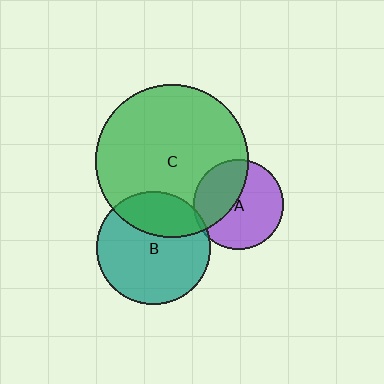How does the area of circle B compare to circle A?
Approximately 1.6 times.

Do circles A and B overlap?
Yes.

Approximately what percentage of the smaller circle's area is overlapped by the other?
Approximately 5%.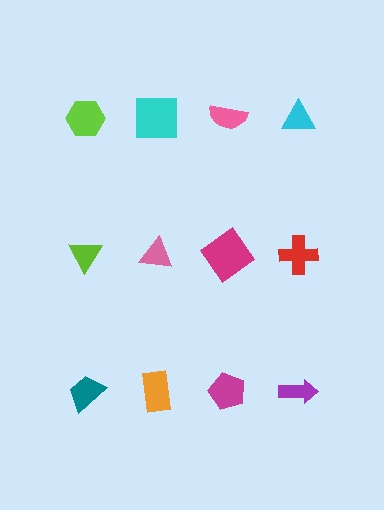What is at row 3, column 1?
A teal trapezoid.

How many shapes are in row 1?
4 shapes.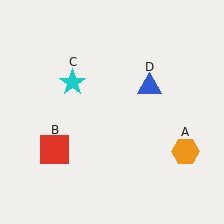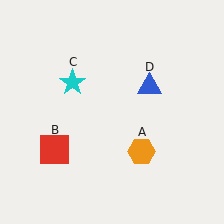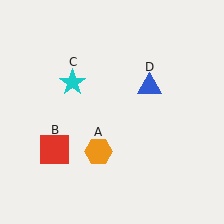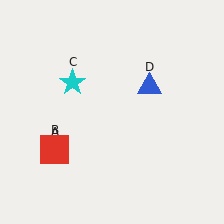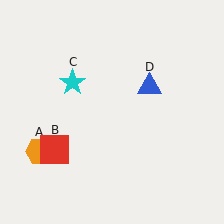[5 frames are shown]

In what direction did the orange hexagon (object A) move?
The orange hexagon (object A) moved left.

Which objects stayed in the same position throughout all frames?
Red square (object B) and cyan star (object C) and blue triangle (object D) remained stationary.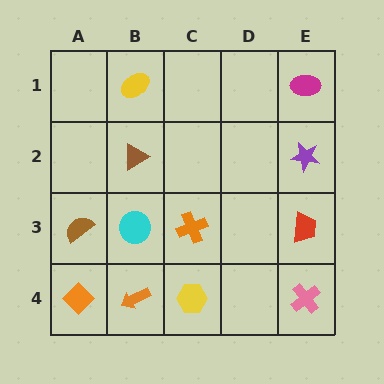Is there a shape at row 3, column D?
No, that cell is empty.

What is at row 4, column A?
An orange diamond.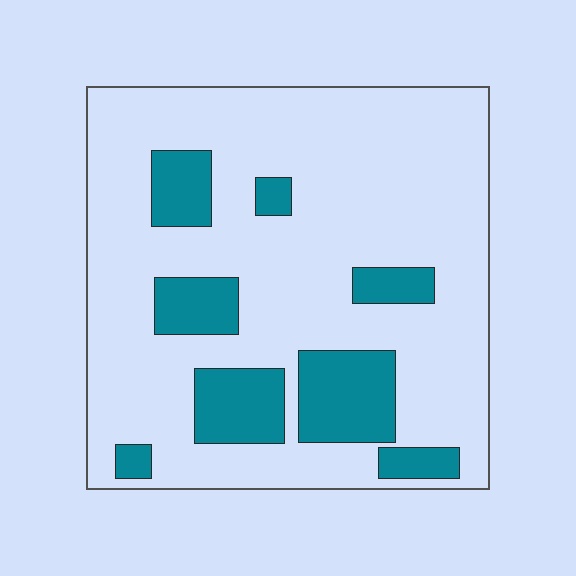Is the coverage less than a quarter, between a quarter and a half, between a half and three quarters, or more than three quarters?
Less than a quarter.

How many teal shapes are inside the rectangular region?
8.